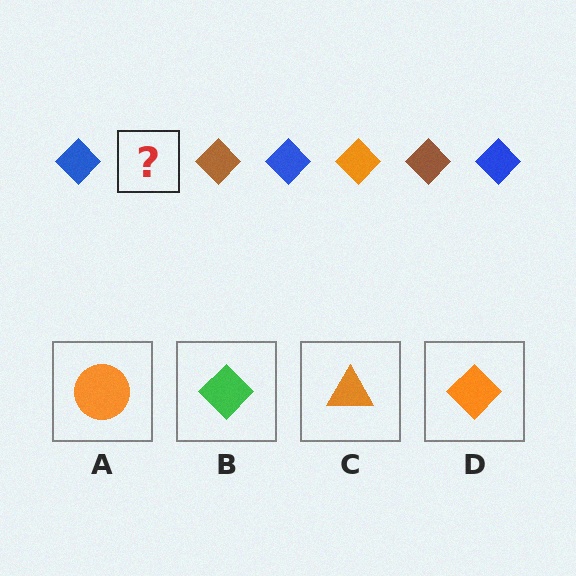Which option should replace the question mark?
Option D.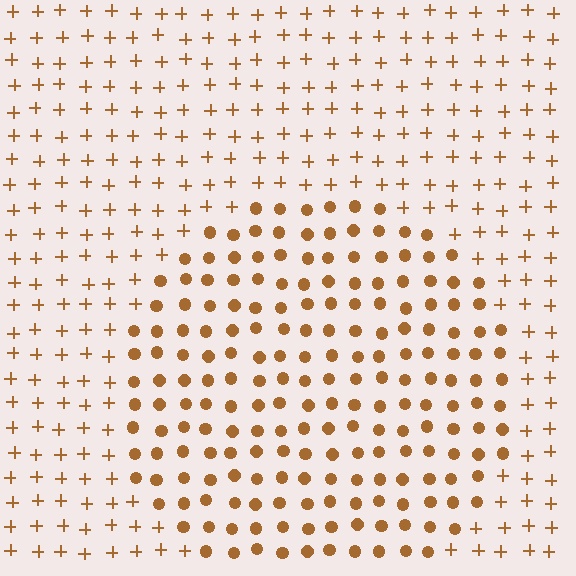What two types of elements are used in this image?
The image uses circles inside the circle region and plus signs outside it.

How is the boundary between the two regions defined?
The boundary is defined by a change in element shape: circles inside vs. plus signs outside. All elements share the same color and spacing.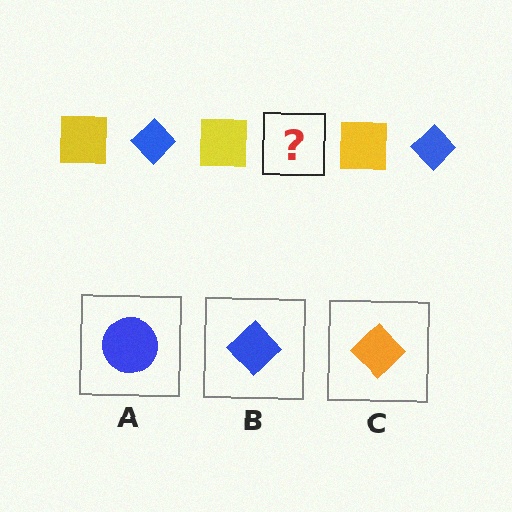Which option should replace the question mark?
Option B.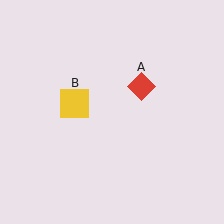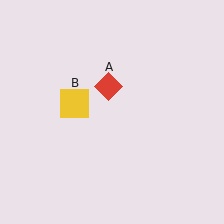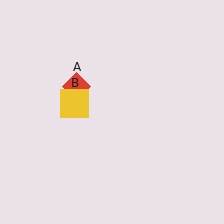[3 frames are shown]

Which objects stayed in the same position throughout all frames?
Yellow square (object B) remained stationary.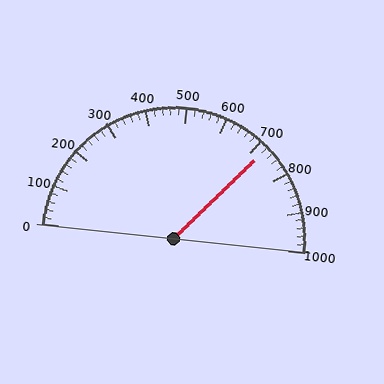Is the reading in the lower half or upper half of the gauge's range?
The reading is in the upper half of the range (0 to 1000).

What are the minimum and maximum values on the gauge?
The gauge ranges from 0 to 1000.